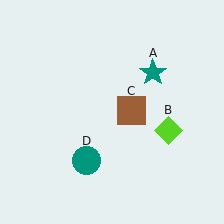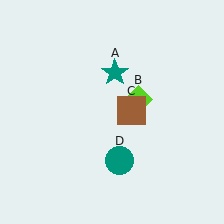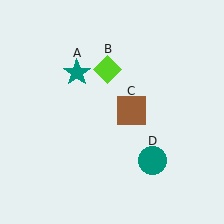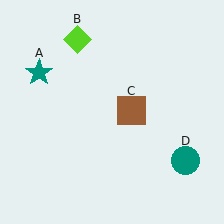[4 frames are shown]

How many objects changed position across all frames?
3 objects changed position: teal star (object A), lime diamond (object B), teal circle (object D).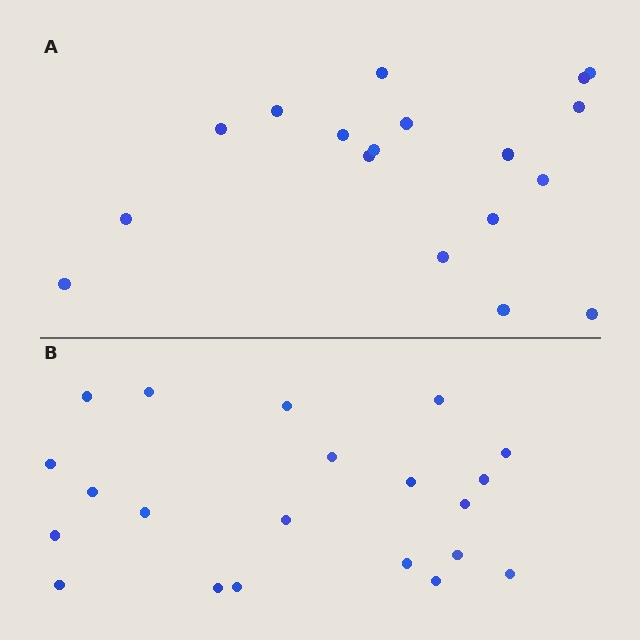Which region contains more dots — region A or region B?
Region B (the bottom region) has more dots.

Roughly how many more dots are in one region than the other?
Region B has just a few more — roughly 2 or 3 more dots than region A.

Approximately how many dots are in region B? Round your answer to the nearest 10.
About 20 dots. (The exact count is 21, which rounds to 20.)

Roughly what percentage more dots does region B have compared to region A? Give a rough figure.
About 15% more.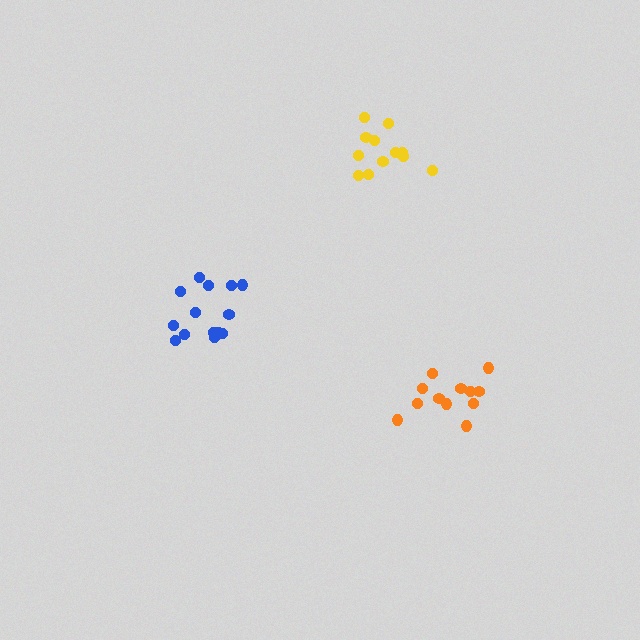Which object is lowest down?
The orange cluster is bottommost.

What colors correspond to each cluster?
The clusters are colored: yellow, orange, blue.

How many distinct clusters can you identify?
There are 3 distinct clusters.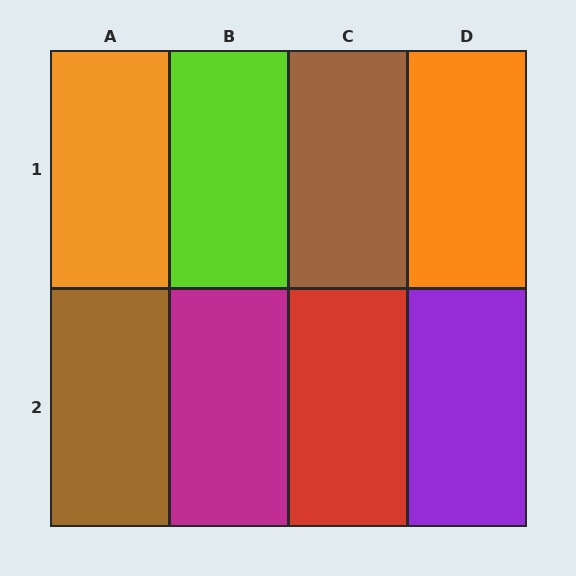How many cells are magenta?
1 cell is magenta.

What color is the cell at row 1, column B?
Lime.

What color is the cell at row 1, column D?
Orange.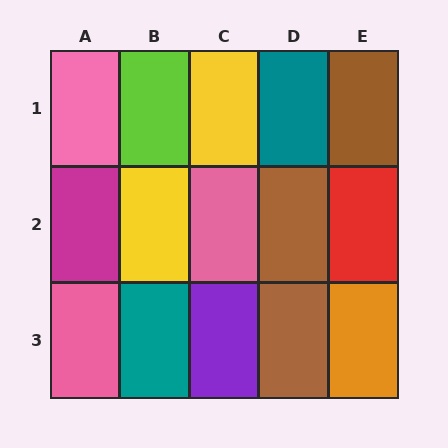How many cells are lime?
1 cell is lime.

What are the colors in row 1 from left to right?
Pink, lime, yellow, teal, brown.